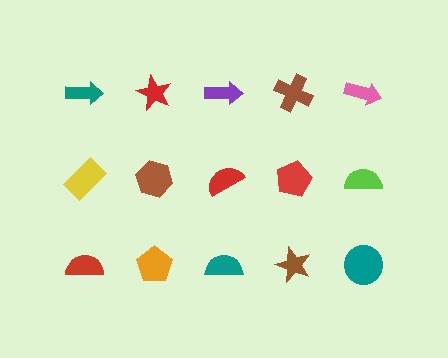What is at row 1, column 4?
A brown cross.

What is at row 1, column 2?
A red star.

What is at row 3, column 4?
A brown star.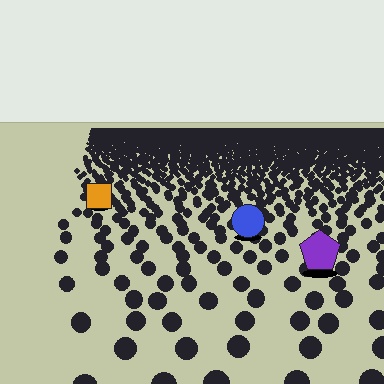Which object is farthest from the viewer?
The orange square is farthest from the viewer. It appears smaller and the ground texture around it is denser.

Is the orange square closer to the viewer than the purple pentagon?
No. The purple pentagon is closer — you can tell from the texture gradient: the ground texture is coarser near it.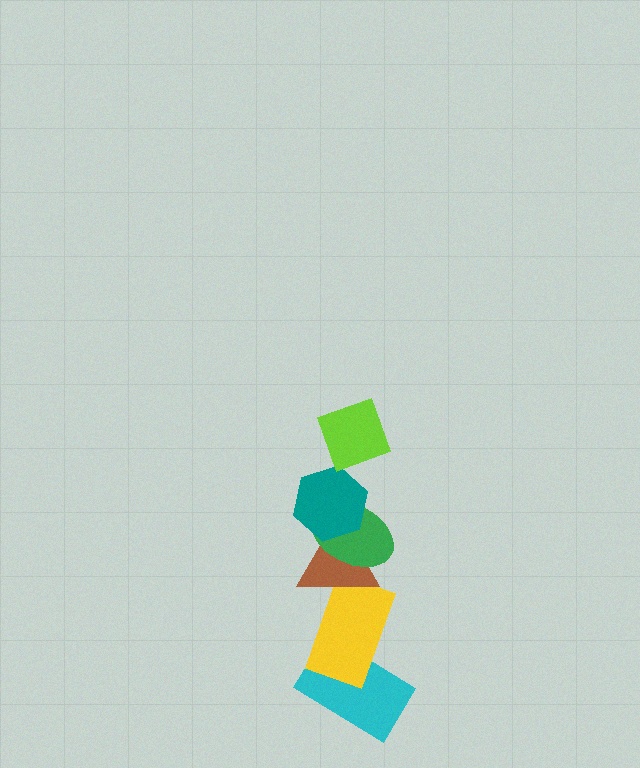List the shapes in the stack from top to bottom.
From top to bottom: the lime diamond, the teal hexagon, the green ellipse, the brown triangle, the yellow rectangle, the cyan rectangle.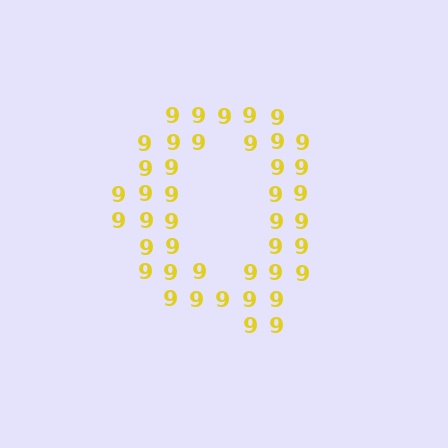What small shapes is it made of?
It is made of small digit 9's.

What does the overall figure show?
The overall figure shows the letter Q.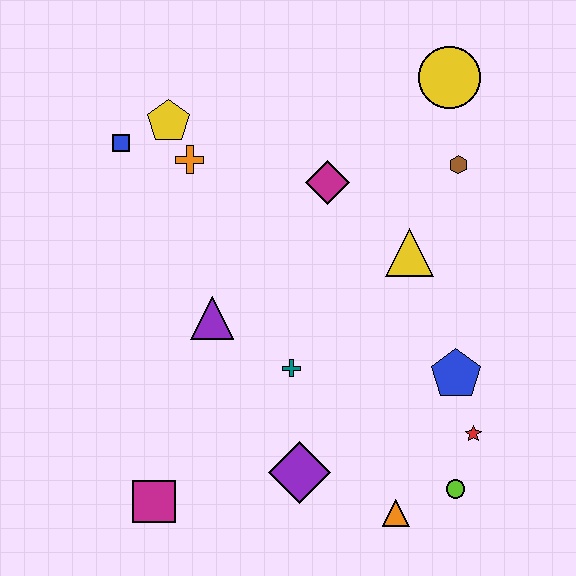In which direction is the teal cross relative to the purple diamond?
The teal cross is above the purple diamond.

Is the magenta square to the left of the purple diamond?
Yes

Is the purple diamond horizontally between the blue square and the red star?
Yes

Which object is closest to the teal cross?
The purple triangle is closest to the teal cross.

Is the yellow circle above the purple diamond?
Yes